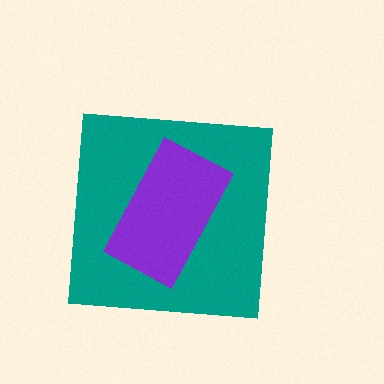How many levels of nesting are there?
2.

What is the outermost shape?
The teal square.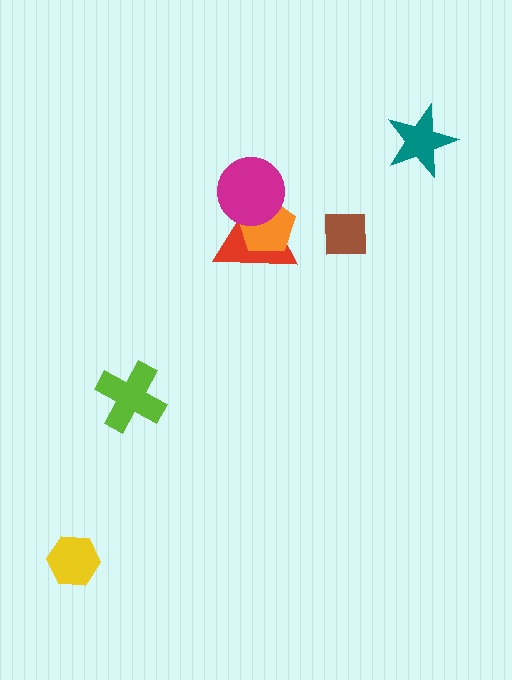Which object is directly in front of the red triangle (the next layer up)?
The orange pentagon is directly in front of the red triangle.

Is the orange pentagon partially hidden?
Yes, it is partially covered by another shape.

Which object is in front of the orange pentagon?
The magenta circle is in front of the orange pentagon.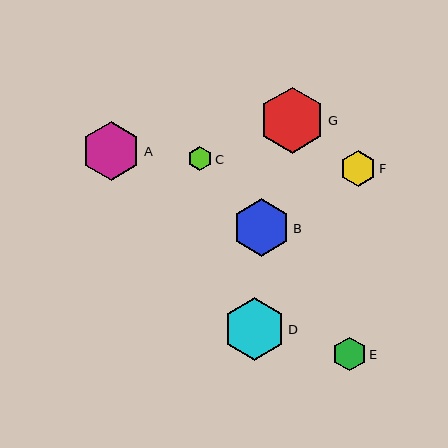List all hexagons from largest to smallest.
From largest to smallest: G, D, A, B, F, E, C.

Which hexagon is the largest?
Hexagon G is the largest with a size of approximately 66 pixels.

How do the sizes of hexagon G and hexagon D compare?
Hexagon G and hexagon D are approximately the same size.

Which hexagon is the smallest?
Hexagon C is the smallest with a size of approximately 24 pixels.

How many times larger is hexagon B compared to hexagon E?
Hexagon B is approximately 1.7 times the size of hexagon E.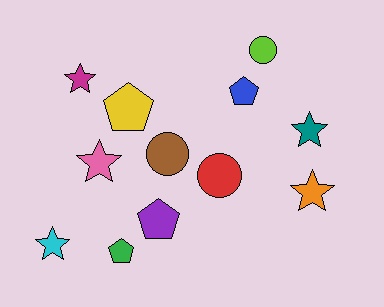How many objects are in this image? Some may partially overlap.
There are 12 objects.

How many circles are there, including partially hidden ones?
There are 3 circles.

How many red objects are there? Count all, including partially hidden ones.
There is 1 red object.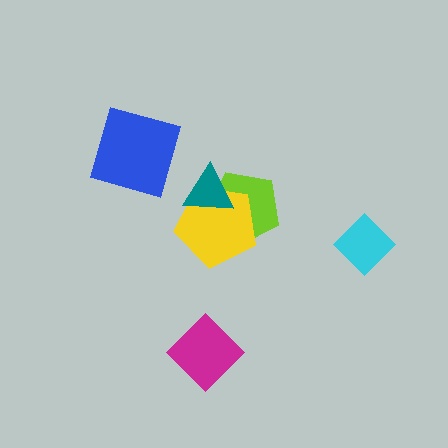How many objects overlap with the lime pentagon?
2 objects overlap with the lime pentagon.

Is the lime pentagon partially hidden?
Yes, it is partially covered by another shape.